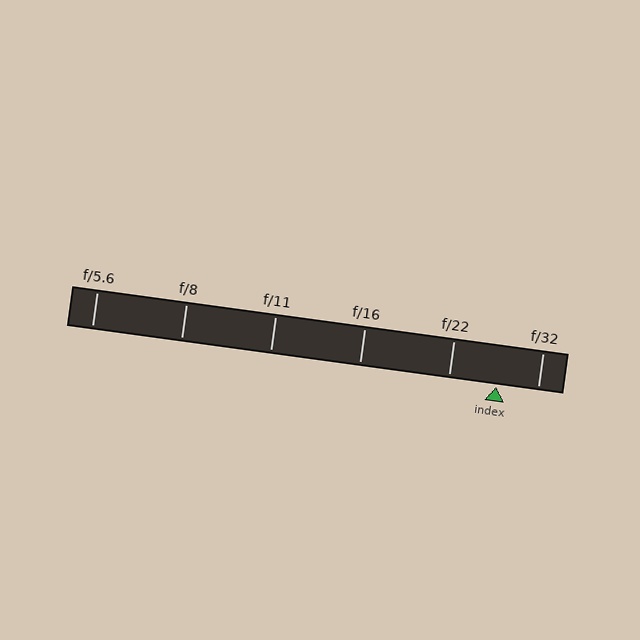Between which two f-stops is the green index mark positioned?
The index mark is between f/22 and f/32.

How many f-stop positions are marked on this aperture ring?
There are 6 f-stop positions marked.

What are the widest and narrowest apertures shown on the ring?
The widest aperture shown is f/5.6 and the narrowest is f/32.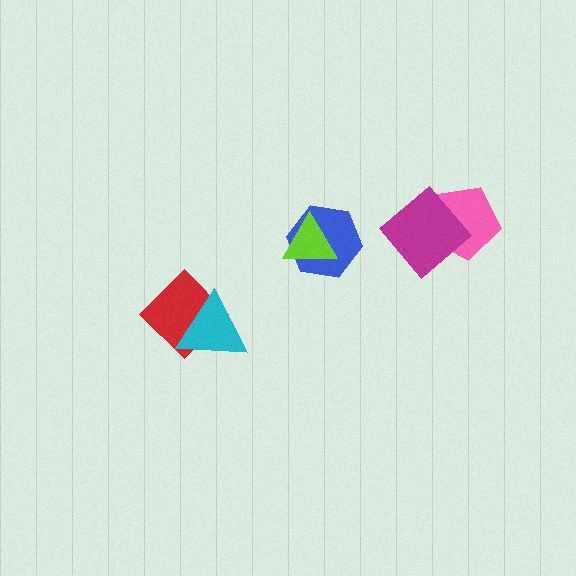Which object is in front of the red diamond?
The cyan triangle is in front of the red diamond.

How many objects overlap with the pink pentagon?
1 object overlaps with the pink pentagon.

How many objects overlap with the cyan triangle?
1 object overlaps with the cyan triangle.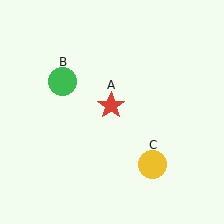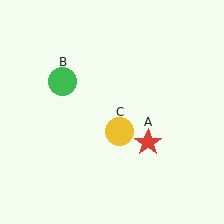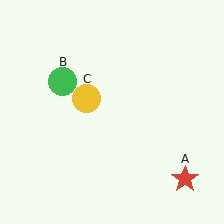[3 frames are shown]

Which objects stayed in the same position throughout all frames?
Green circle (object B) remained stationary.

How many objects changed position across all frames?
2 objects changed position: red star (object A), yellow circle (object C).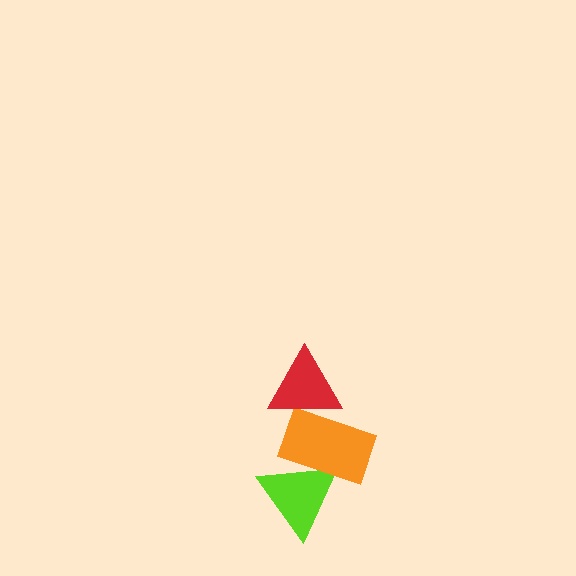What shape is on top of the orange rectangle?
The red triangle is on top of the orange rectangle.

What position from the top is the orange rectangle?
The orange rectangle is 2nd from the top.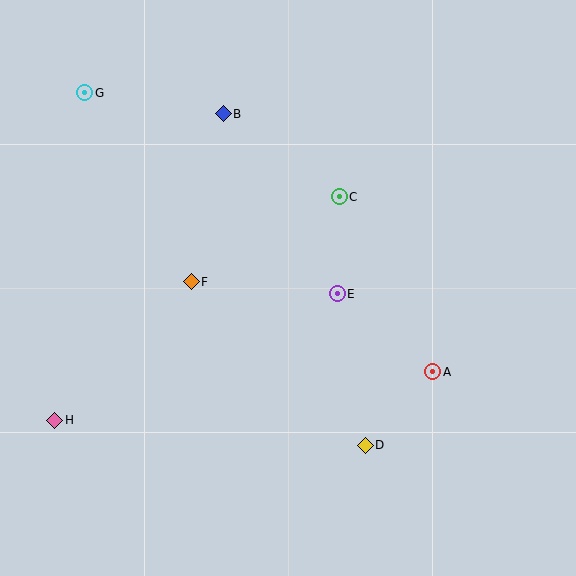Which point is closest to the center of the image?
Point E at (337, 294) is closest to the center.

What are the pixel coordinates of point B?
Point B is at (223, 114).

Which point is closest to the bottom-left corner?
Point H is closest to the bottom-left corner.